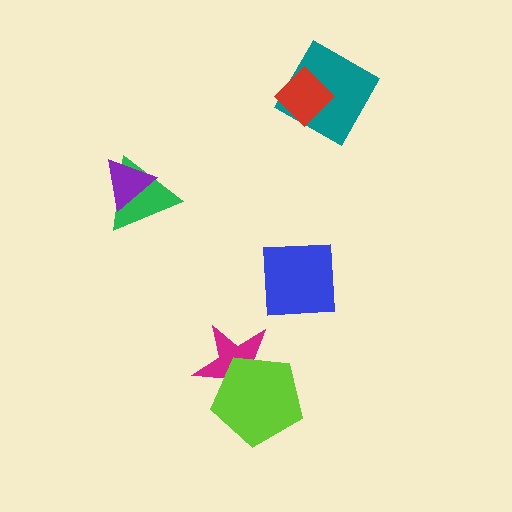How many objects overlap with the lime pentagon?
1 object overlaps with the lime pentagon.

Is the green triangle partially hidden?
Yes, it is partially covered by another shape.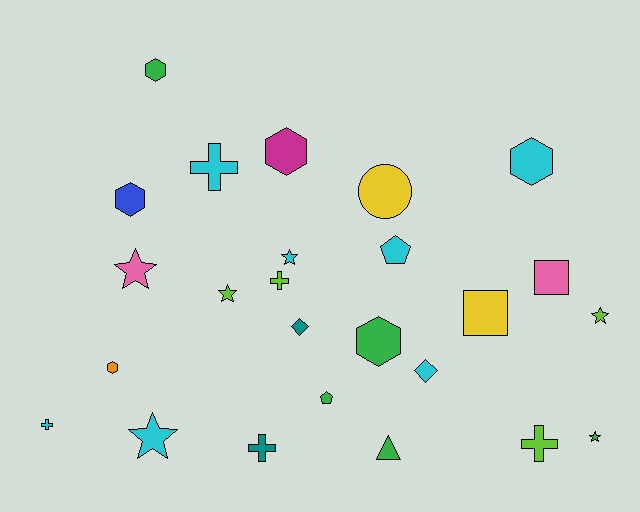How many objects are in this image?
There are 25 objects.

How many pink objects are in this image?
There are 2 pink objects.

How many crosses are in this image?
There are 5 crosses.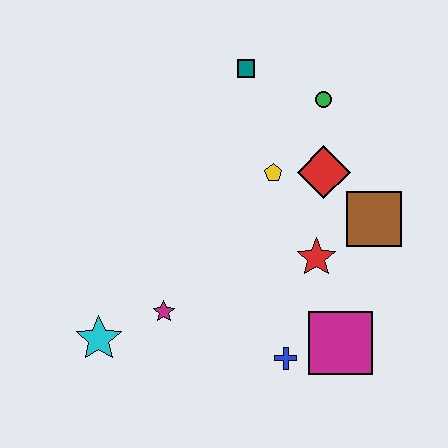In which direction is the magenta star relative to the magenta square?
The magenta star is to the left of the magenta square.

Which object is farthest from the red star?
The cyan star is farthest from the red star.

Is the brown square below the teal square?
Yes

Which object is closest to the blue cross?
The magenta square is closest to the blue cross.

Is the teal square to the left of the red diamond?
Yes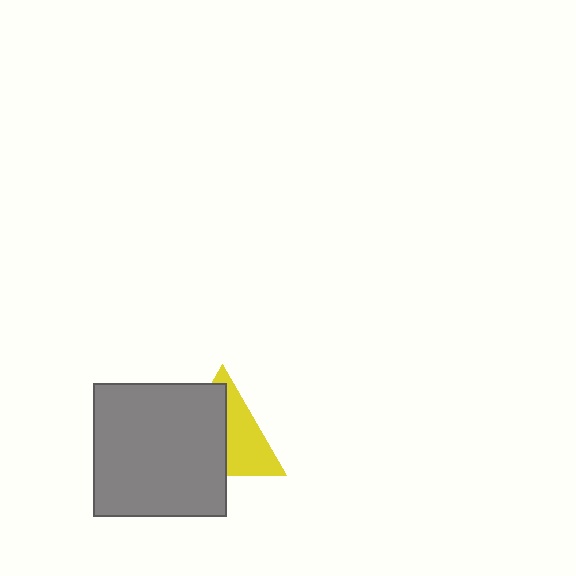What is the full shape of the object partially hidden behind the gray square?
The partially hidden object is a yellow triangle.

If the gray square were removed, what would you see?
You would see the complete yellow triangle.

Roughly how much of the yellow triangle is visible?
About half of it is visible (roughly 45%).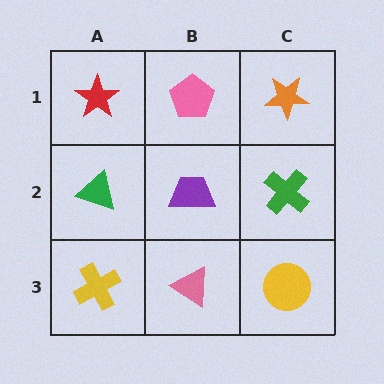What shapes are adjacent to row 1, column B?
A purple trapezoid (row 2, column B), a red star (row 1, column A), an orange star (row 1, column C).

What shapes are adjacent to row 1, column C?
A green cross (row 2, column C), a pink pentagon (row 1, column B).